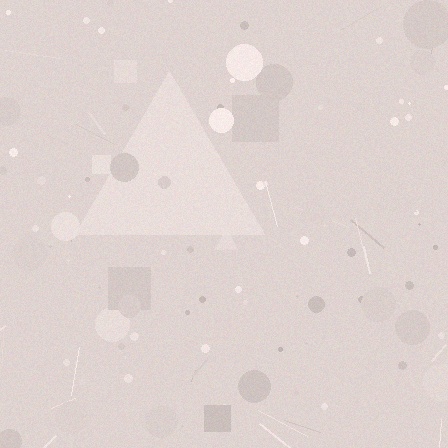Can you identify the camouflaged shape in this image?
The camouflaged shape is a triangle.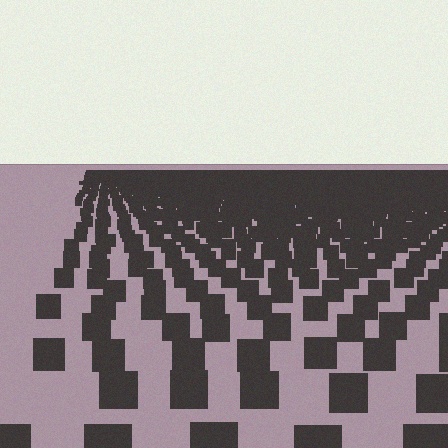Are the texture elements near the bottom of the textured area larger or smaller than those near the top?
Larger. Near the bottom, elements are closer to the viewer and appear at a bigger on-screen size.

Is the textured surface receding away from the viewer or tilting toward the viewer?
The surface is receding away from the viewer. Texture elements get smaller and denser toward the top.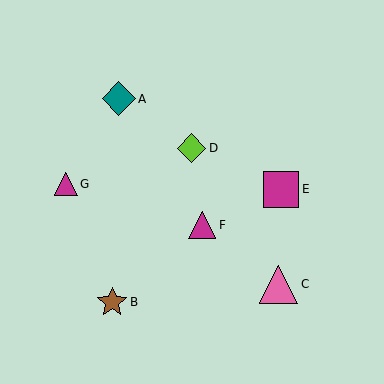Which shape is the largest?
The pink triangle (labeled C) is the largest.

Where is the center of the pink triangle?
The center of the pink triangle is at (279, 284).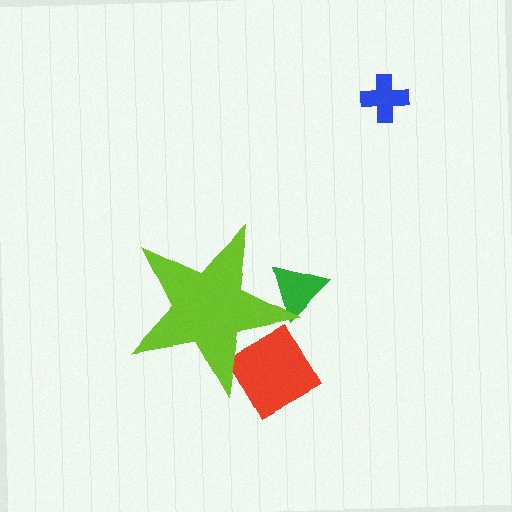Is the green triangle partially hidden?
Yes, the green triangle is partially hidden behind the lime star.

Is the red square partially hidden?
Yes, the red square is partially hidden behind the lime star.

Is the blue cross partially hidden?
No, the blue cross is fully visible.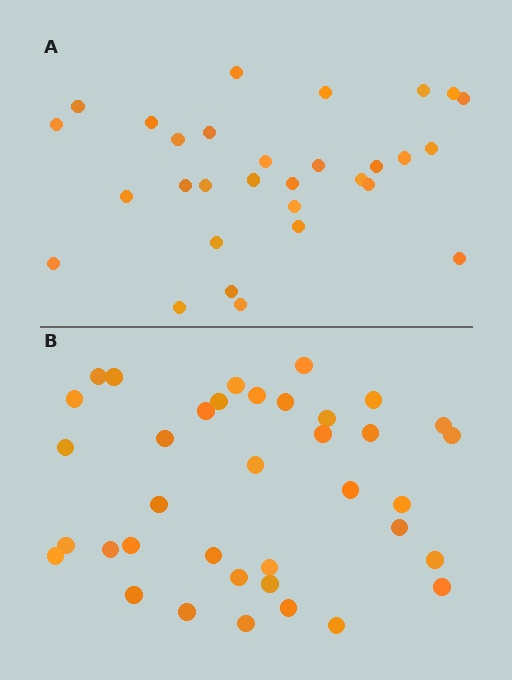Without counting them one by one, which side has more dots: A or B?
Region B (the bottom region) has more dots.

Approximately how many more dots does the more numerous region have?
Region B has roughly 8 or so more dots than region A.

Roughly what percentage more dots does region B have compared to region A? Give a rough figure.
About 25% more.